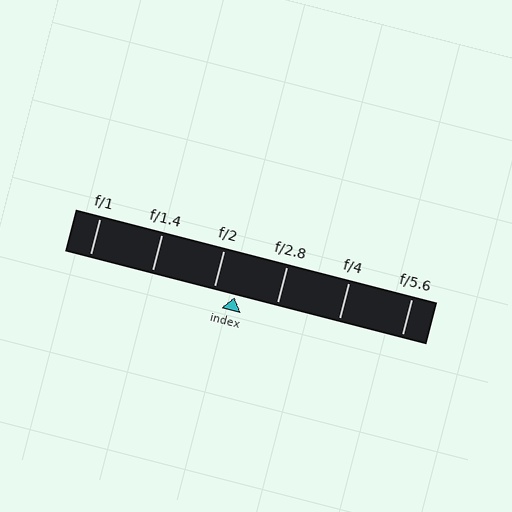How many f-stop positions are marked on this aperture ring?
There are 6 f-stop positions marked.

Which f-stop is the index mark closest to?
The index mark is closest to f/2.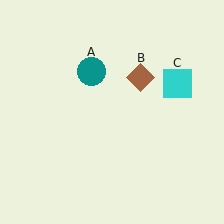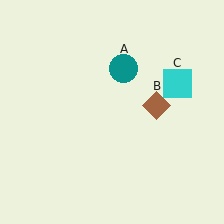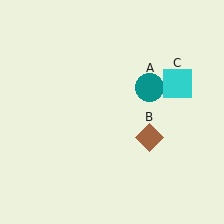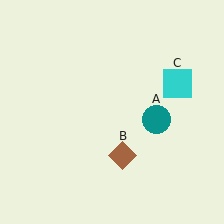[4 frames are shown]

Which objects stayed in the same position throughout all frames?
Cyan square (object C) remained stationary.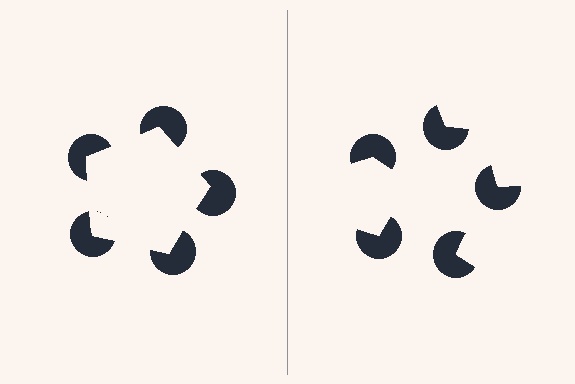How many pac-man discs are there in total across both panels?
10 — 5 on each side.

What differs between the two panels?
The pac-man discs are positioned identically on both sides; only the wedge orientations differ. On the left they align to a pentagon; on the right they are misaligned.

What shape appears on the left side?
An illusory pentagon.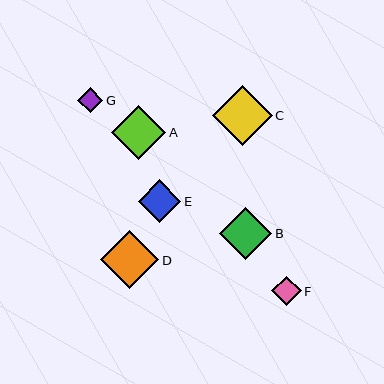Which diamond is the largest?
Diamond C is the largest with a size of approximately 60 pixels.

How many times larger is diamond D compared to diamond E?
Diamond D is approximately 1.4 times the size of diamond E.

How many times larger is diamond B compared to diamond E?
Diamond B is approximately 1.2 times the size of diamond E.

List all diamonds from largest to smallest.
From largest to smallest: C, D, A, B, E, F, G.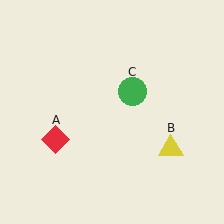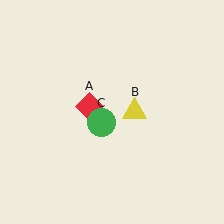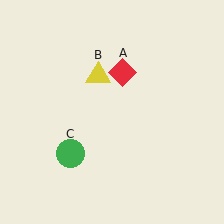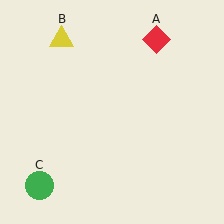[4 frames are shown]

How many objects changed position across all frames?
3 objects changed position: red diamond (object A), yellow triangle (object B), green circle (object C).